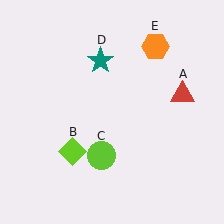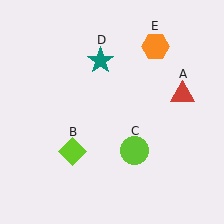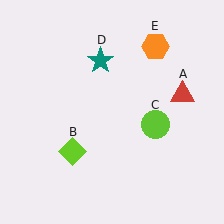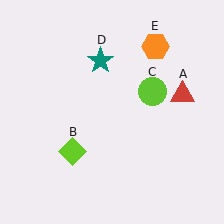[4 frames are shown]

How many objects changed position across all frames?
1 object changed position: lime circle (object C).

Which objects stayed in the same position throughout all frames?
Red triangle (object A) and lime diamond (object B) and teal star (object D) and orange hexagon (object E) remained stationary.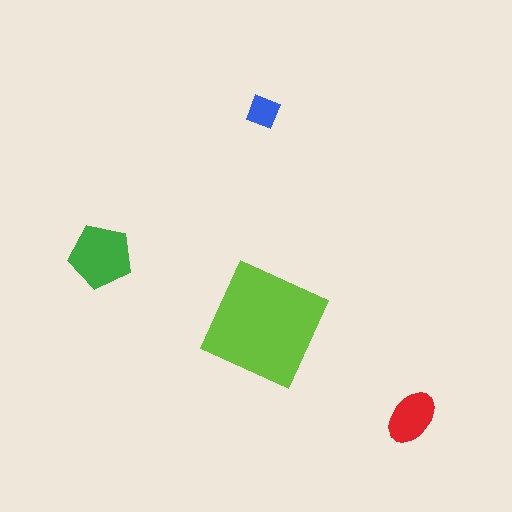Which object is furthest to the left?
The green pentagon is leftmost.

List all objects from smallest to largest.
The blue diamond, the red ellipse, the green pentagon, the lime square.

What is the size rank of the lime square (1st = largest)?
1st.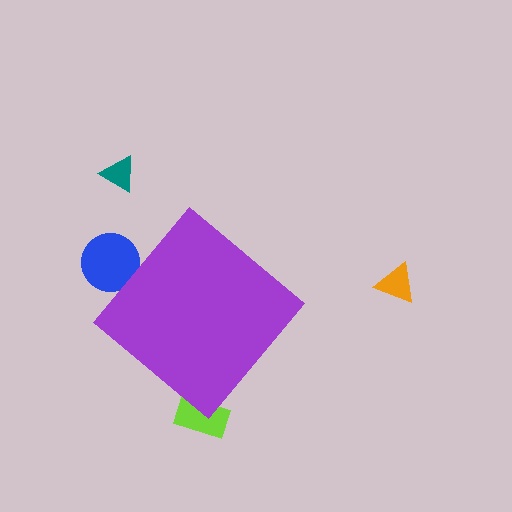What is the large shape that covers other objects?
A purple diamond.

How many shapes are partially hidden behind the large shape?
2 shapes are partially hidden.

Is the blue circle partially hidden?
Yes, the blue circle is partially hidden behind the purple diamond.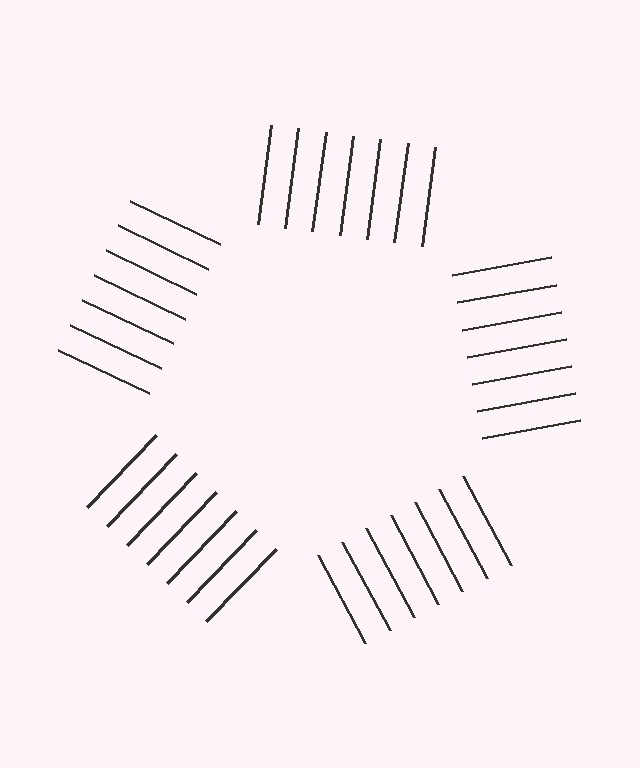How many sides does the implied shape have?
5 sides — the line-ends trace a pentagon.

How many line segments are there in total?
35 — 7 along each of the 5 edges.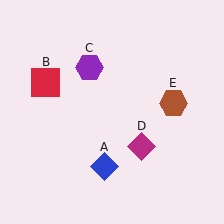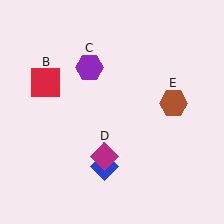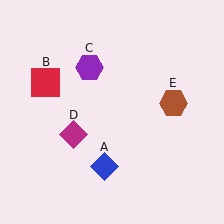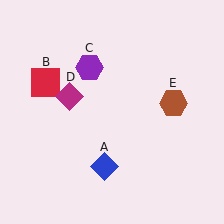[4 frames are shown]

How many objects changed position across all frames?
1 object changed position: magenta diamond (object D).